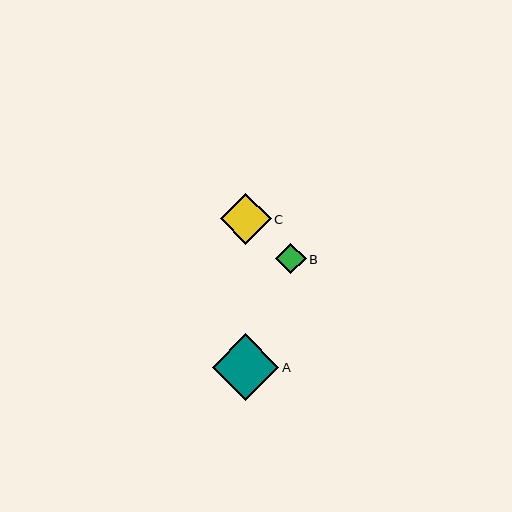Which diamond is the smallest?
Diamond B is the smallest with a size of approximately 30 pixels.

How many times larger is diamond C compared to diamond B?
Diamond C is approximately 1.7 times the size of diamond B.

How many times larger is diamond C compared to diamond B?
Diamond C is approximately 1.7 times the size of diamond B.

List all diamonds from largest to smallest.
From largest to smallest: A, C, B.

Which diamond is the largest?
Diamond A is the largest with a size of approximately 67 pixels.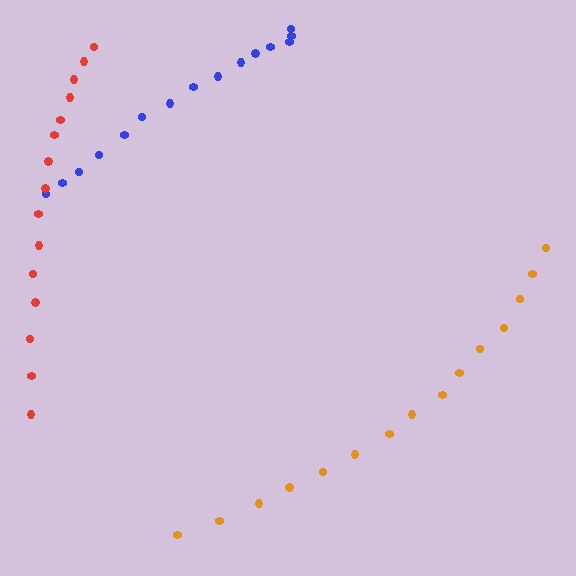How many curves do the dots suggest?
There are 3 distinct paths.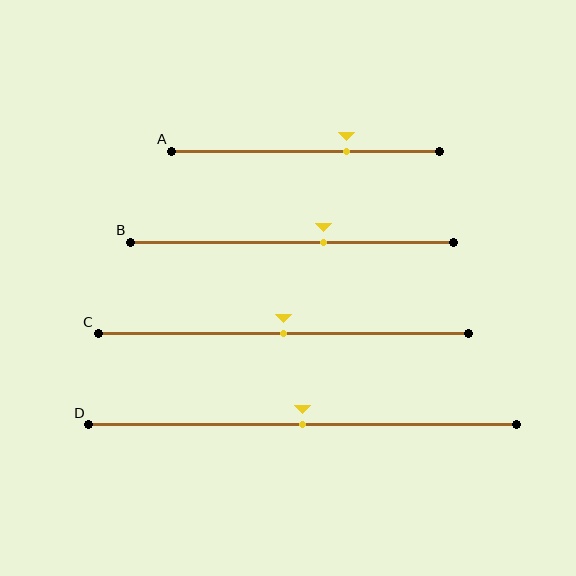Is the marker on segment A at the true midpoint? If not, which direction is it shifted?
No, the marker on segment A is shifted to the right by about 15% of the segment length.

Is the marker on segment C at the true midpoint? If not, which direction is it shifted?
Yes, the marker on segment C is at the true midpoint.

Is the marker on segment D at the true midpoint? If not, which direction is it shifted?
Yes, the marker on segment D is at the true midpoint.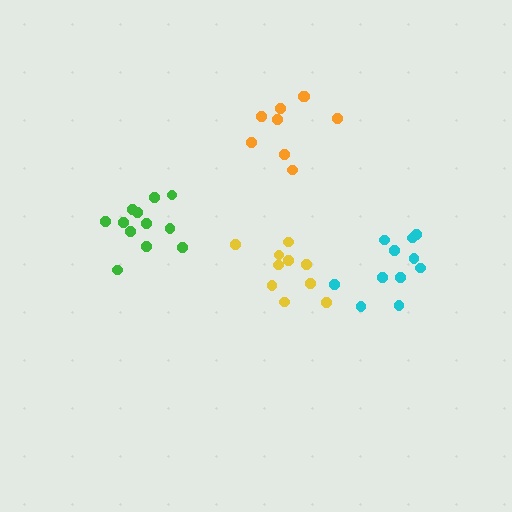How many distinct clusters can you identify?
There are 4 distinct clusters.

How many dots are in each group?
Group 1: 9 dots, Group 2: 12 dots, Group 3: 11 dots, Group 4: 10 dots (42 total).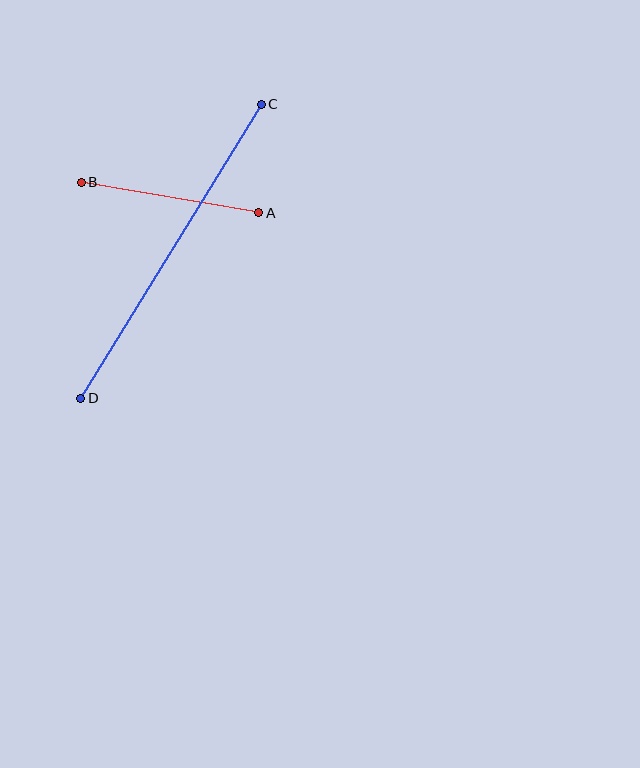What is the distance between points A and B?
The distance is approximately 180 pixels.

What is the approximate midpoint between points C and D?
The midpoint is at approximately (171, 251) pixels.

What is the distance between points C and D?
The distance is approximately 345 pixels.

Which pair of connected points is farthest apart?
Points C and D are farthest apart.